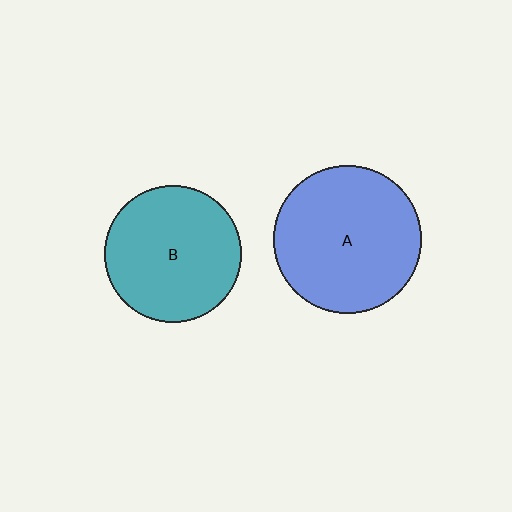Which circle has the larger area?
Circle A (blue).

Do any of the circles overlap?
No, none of the circles overlap.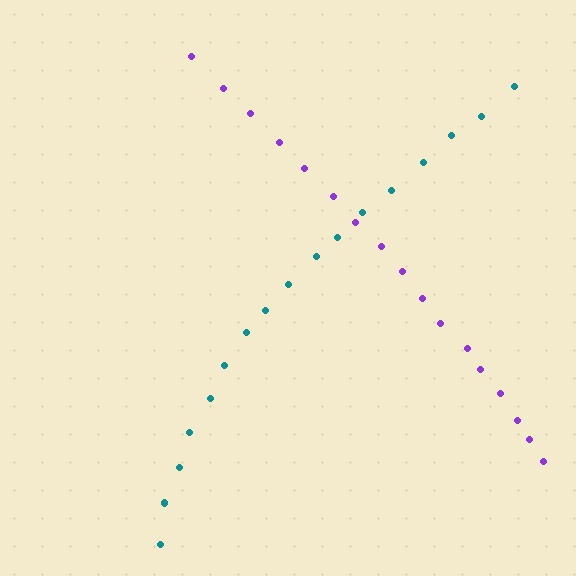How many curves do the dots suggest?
There are 2 distinct paths.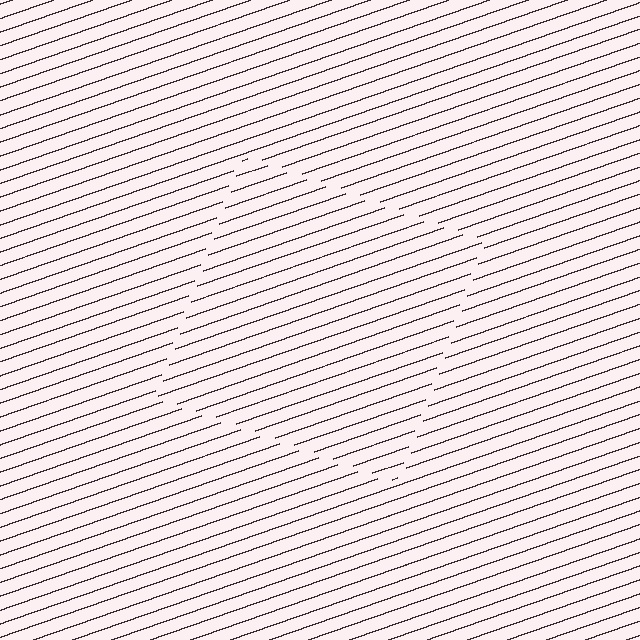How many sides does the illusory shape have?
4 sides — the line-ends trace a square.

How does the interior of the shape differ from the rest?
The interior of the shape contains the same grating, shifted by half a period — the contour is defined by the phase discontinuity where line-ends from the inner and outer gratings abut.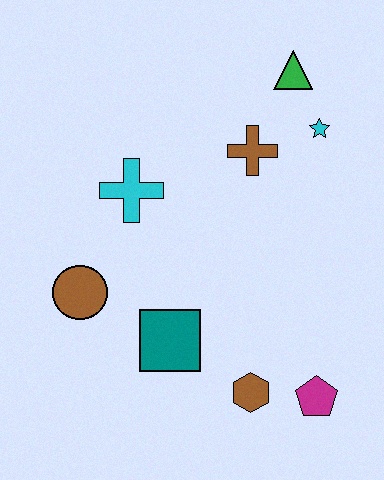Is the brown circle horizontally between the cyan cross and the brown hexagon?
No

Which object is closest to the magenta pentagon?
The brown hexagon is closest to the magenta pentagon.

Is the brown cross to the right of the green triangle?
No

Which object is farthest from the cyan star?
The brown circle is farthest from the cyan star.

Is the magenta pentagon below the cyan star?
Yes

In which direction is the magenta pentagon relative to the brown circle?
The magenta pentagon is to the right of the brown circle.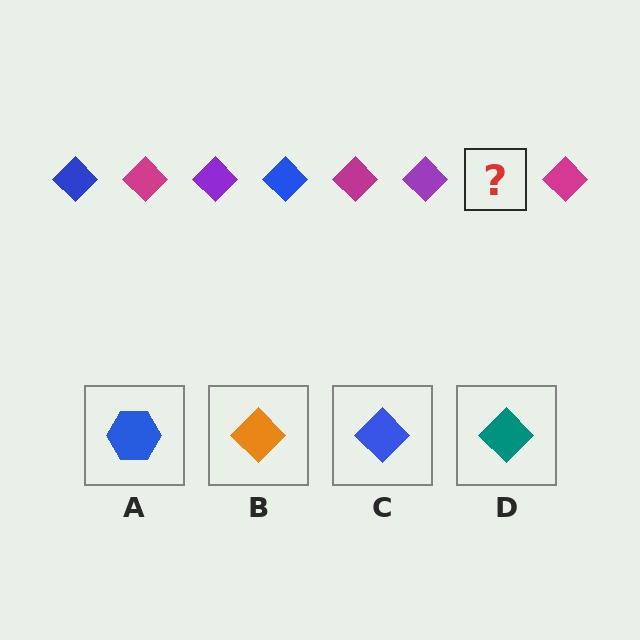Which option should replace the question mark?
Option C.